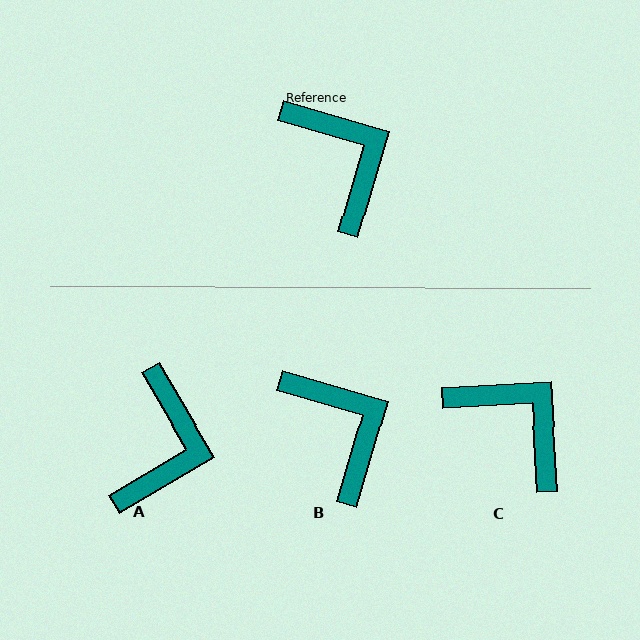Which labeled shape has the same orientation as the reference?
B.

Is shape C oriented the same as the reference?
No, it is off by about 20 degrees.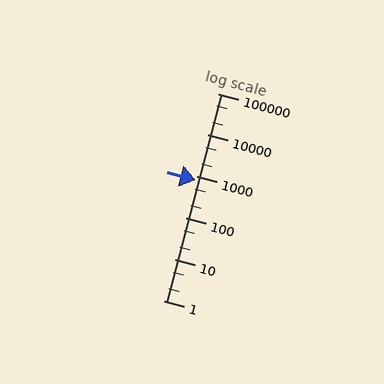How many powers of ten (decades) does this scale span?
The scale spans 5 decades, from 1 to 100000.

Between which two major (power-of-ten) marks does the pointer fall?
The pointer is between 100 and 1000.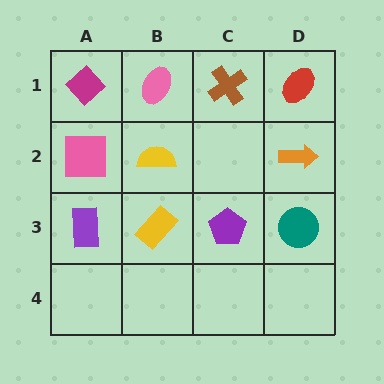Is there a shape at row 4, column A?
No, that cell is empty.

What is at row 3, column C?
A purple pentagon.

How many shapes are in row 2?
3 shapes.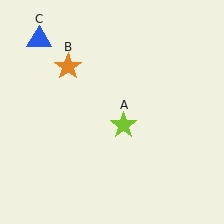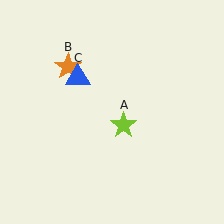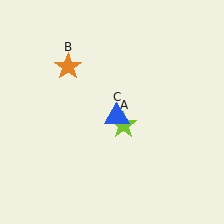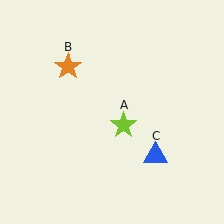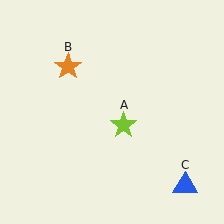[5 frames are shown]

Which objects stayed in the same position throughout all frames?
Lime star (object A) and orange star (object B) remained stationary.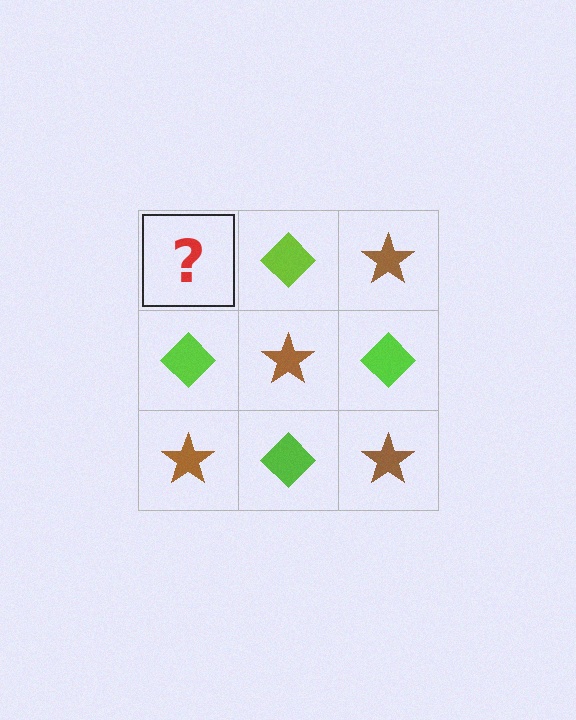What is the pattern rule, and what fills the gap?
The rule is that it alternates brown star and lime diamond in a checkerboard pattern. The gap should be filled with a brown star.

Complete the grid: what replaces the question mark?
The question mark should be replaced with a brown star.